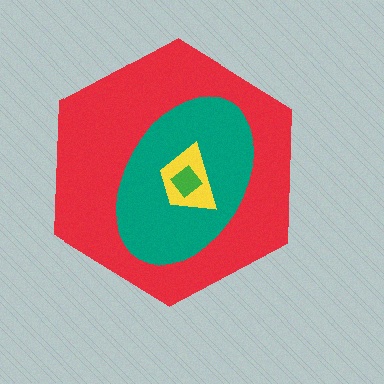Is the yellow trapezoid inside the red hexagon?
Yes.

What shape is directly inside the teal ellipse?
The yellow trapezoid.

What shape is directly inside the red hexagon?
The teal ellipse.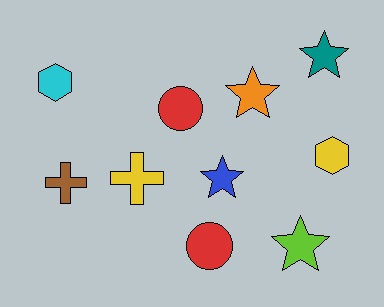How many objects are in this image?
There are 10 objects.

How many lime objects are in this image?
There is 1 lime object.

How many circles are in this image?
There are 2 circles.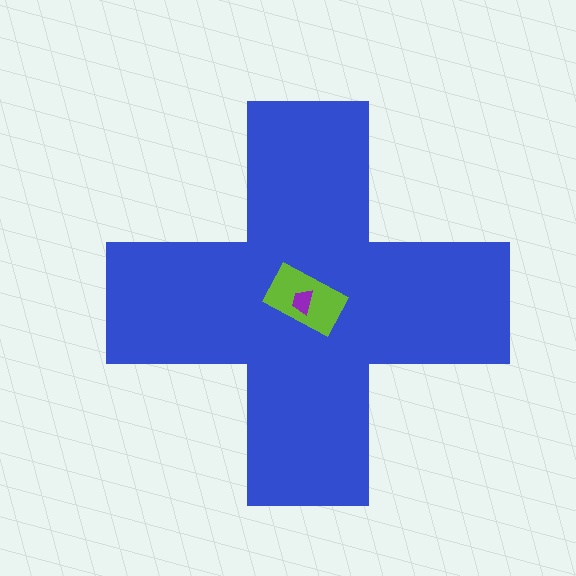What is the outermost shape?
The blue cross.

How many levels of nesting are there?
3.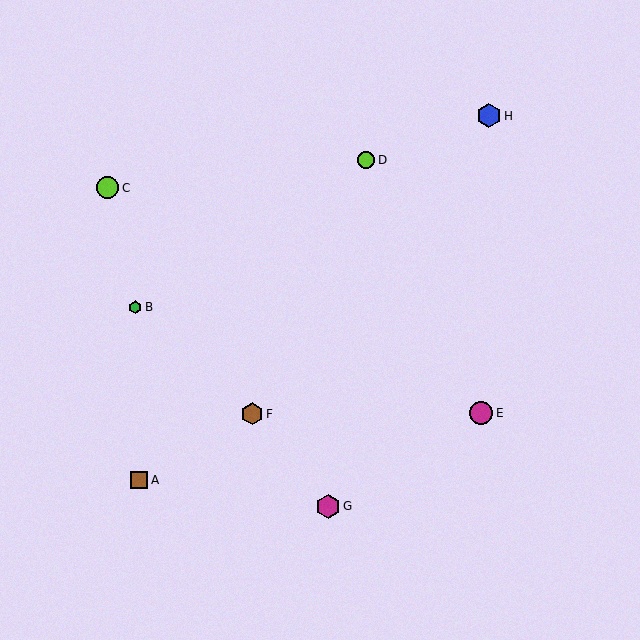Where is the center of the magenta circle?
The center of the magenta circle is at (481, 413).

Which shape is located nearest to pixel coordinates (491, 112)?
The blue hexagon (labeled H) at (489, 116) is nearest to that location.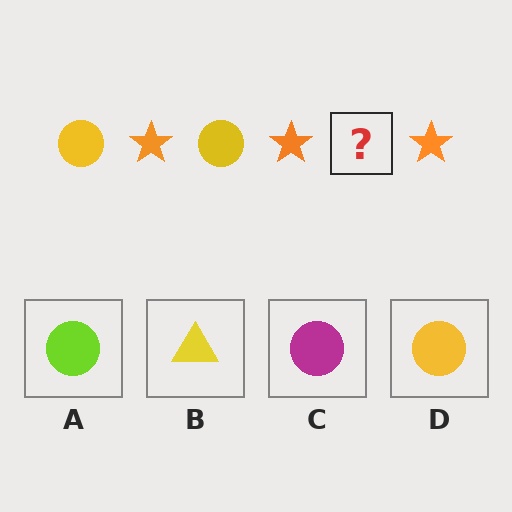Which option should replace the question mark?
Option D.